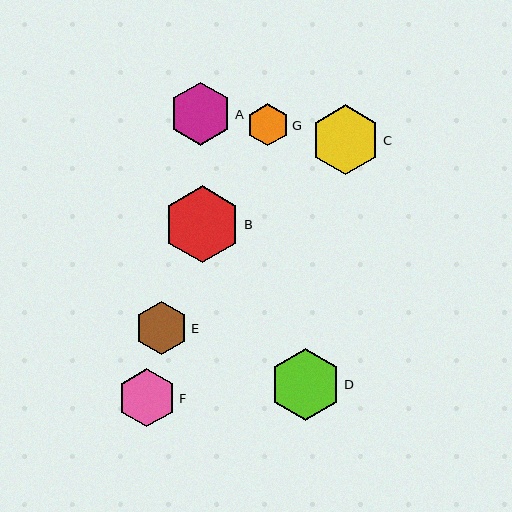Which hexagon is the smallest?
Hexagon G is the smallest with a size of approximately 42 pixels.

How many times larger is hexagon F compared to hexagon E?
Hexagon F is approximately 1.1 times the size of hexagon E.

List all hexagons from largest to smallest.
From largest to smallest: B, D, C, A, F, E, G.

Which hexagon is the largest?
Hexagon B is the largest with a size of approximately 77 pixels.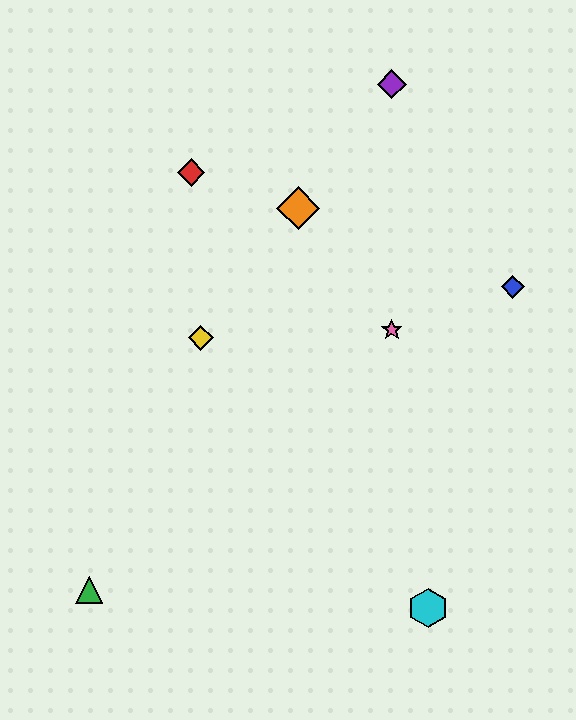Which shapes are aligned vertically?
The purple diamond, the pink star are aligned vertically.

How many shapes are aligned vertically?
2 shapes (the purple diamond, the pink star) are aligned vertically.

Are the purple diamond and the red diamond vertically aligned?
No, the purple diamond is at x≈392 and the red diamond is at x≈191.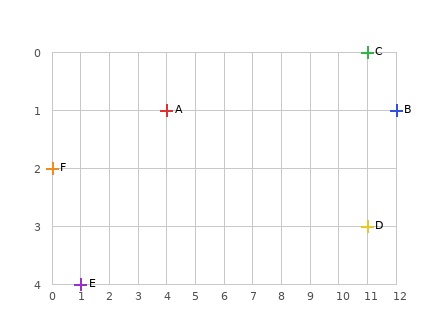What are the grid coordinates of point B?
Point B is at grid coordinates (12, 1).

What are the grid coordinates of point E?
Point E is at grid coordinates (1, 4).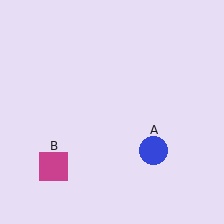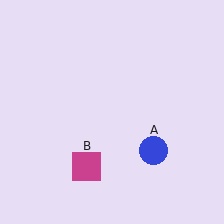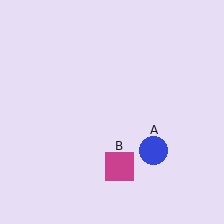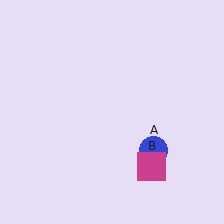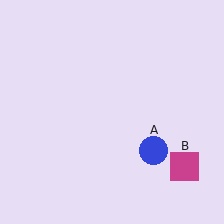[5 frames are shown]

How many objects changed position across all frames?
1 object changed position: magenta square (object B).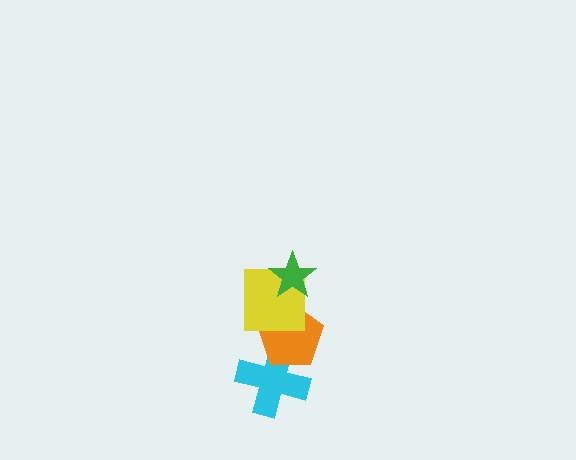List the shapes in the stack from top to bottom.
From top to bottom: the green star, the yellow square, the orange pentagon, the cyan cross.